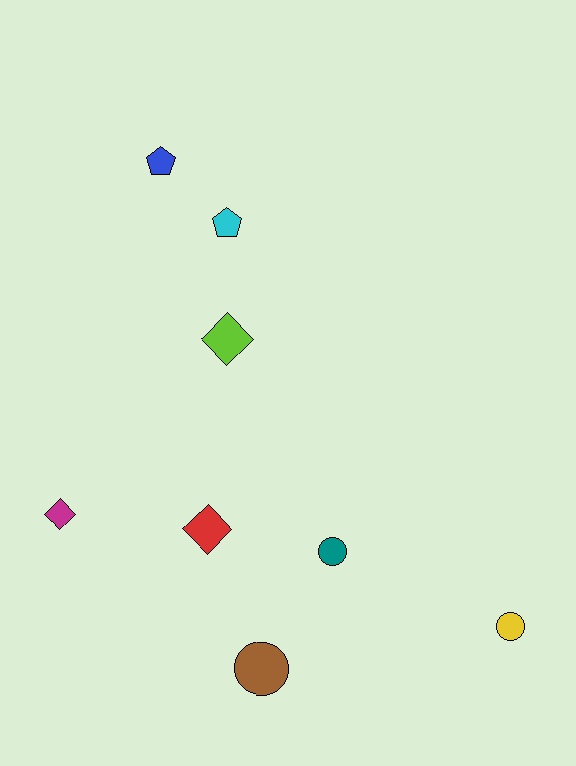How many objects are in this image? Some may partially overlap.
There are 8 objects.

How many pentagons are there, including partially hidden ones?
There are 2 pentagons.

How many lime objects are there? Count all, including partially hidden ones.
There is 1 lime object.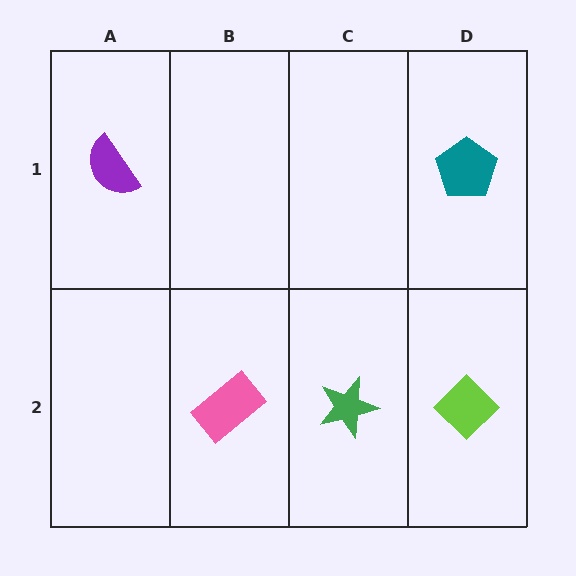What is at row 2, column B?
A pink rectangle.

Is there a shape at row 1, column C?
No, that cell is empty.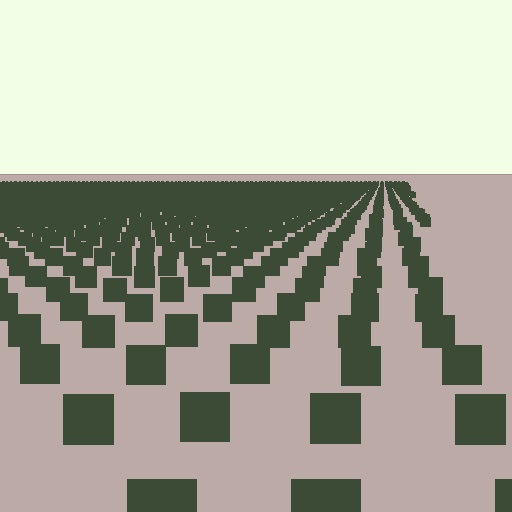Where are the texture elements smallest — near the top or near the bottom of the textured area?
Near the top.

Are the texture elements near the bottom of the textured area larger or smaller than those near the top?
Larger. Near the bottom, elements are closer to the viewer and appear at a bigger on-screen size.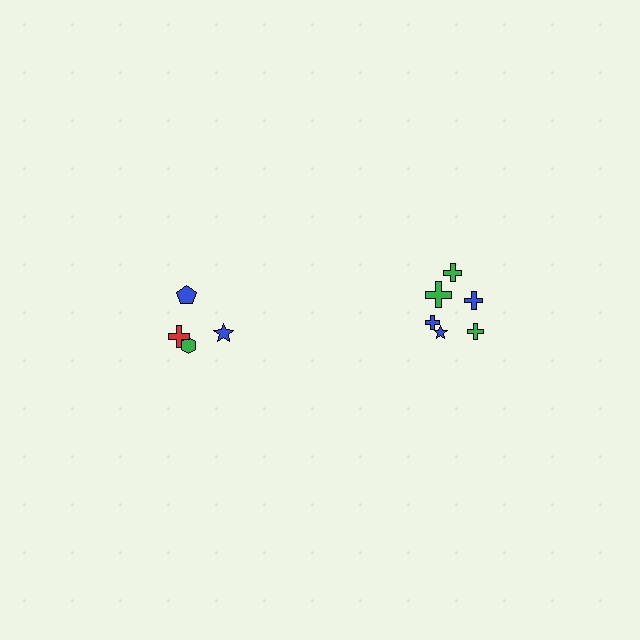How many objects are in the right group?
There are 6 objects.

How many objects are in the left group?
There are 4 objects.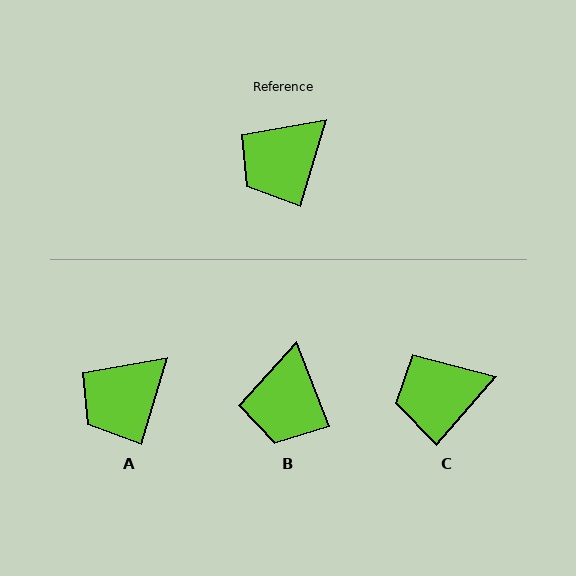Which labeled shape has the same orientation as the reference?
A.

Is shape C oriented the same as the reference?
No, it is off by about 25 degrees.